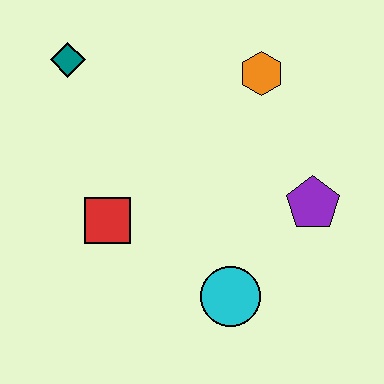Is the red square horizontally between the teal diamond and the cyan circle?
Yes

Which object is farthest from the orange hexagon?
The cyan circle is farthest from the orange hexagon.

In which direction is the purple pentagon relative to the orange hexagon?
The purple pentagon is below the orange hexagon.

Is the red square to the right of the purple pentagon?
No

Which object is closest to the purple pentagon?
The cyan circle is closest to the purple pentagon.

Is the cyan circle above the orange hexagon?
No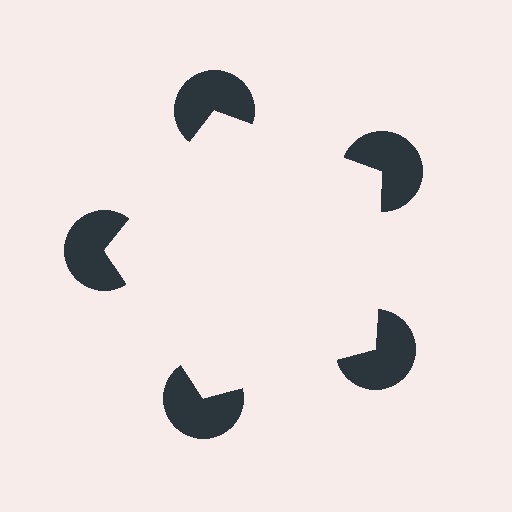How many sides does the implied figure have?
5 sides.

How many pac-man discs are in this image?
There are 5 — one at each vertex of the illusory pentagon.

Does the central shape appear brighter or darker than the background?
It typically appears slightly brighter than the background, even though no actual brightness change is drawn.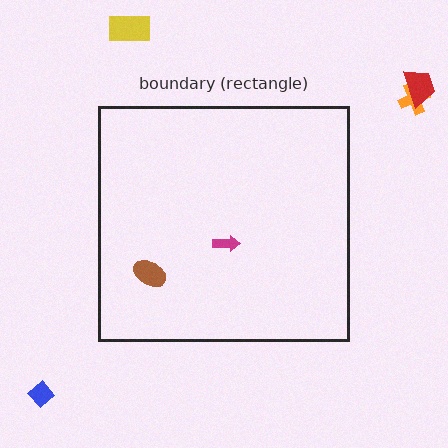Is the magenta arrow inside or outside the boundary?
Inside.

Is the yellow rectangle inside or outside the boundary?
Outside.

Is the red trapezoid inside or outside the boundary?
Outside.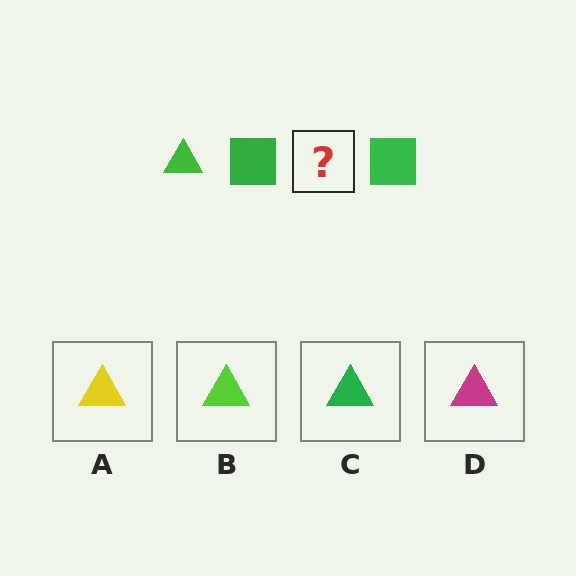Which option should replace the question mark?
Option C.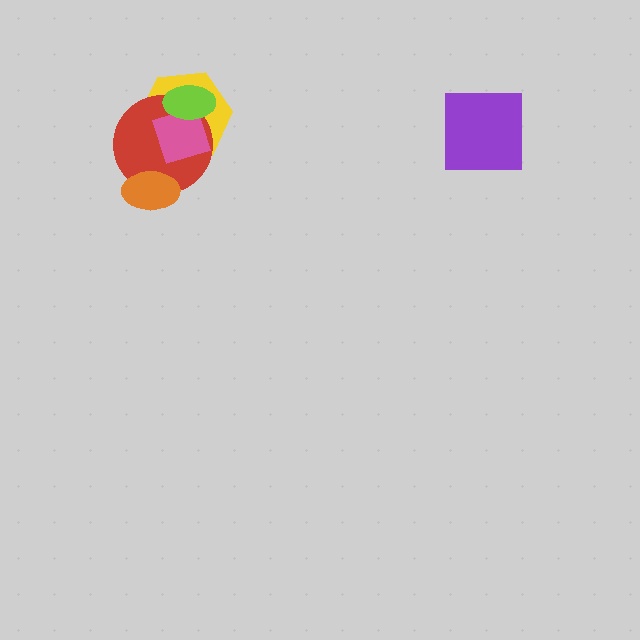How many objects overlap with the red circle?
4 objects overlap with the red circle.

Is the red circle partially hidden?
Yes, it is partially covered by another shape.